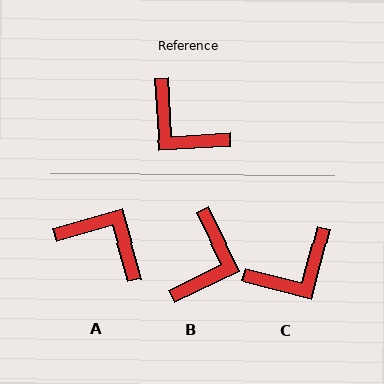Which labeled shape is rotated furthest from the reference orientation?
A, about 167 degrees away.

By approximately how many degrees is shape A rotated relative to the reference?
Approximately 167 degrees clockwise.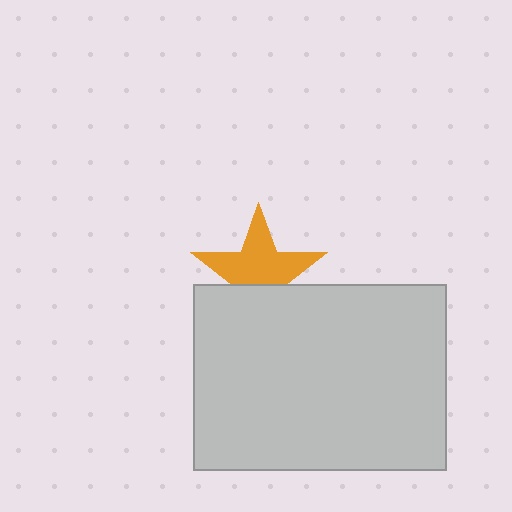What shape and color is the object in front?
The object in front is a light gray rectangle.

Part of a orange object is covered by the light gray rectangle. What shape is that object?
It is a star.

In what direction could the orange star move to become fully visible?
The orange star could move up. That would shift it out from behind the light gray rectangle entirely.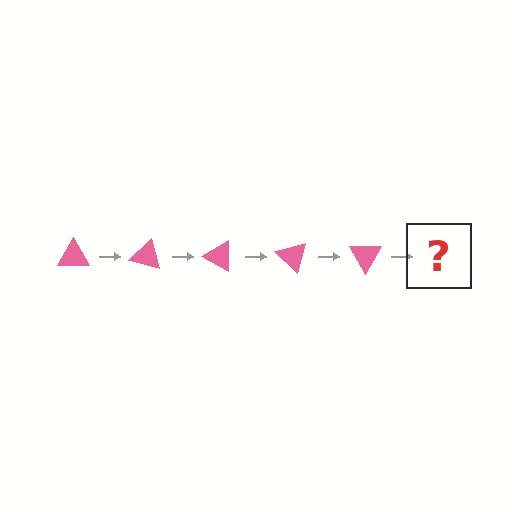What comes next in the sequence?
The next element should be a pink triangle rotated 75 degrees.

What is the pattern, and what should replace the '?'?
The pattern is that the triangle rotates 15 degrees each step. The '?' should be a pink triangle rotated 75 degrees.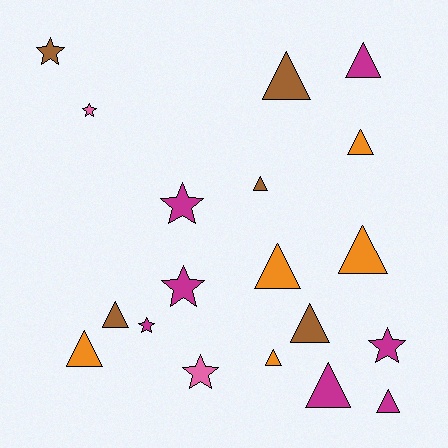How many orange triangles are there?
There are 5 orange triangles.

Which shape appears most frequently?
Triangle, with 12 objects.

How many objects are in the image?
There are 19 objects.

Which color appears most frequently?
Magenta, with 7 objects.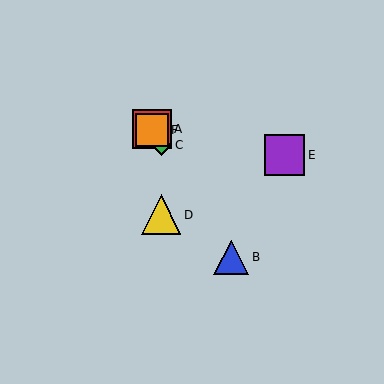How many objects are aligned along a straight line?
4 objects (A, B, C, F) are aligned along a straight line.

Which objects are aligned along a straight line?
Objects A, B, C, F are aligned along a straight line.